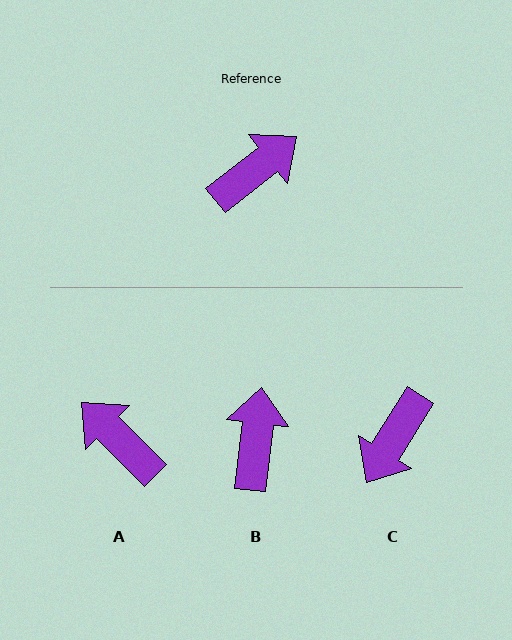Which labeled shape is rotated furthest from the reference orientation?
C, about 160 degrees away.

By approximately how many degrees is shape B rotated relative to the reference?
Approximately 45 degrees counter-clockwise.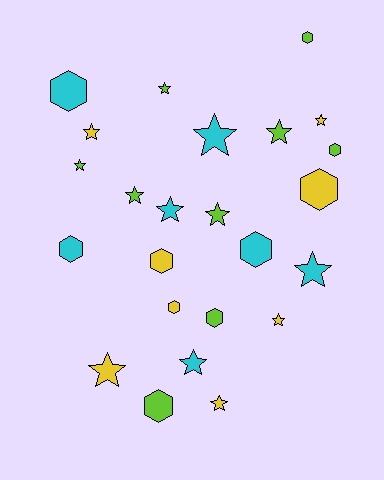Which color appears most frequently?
Lime, with 9 objects.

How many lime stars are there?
There are 5 lime stars.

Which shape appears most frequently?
Star, with 14 objects.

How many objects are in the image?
There are 24 objects.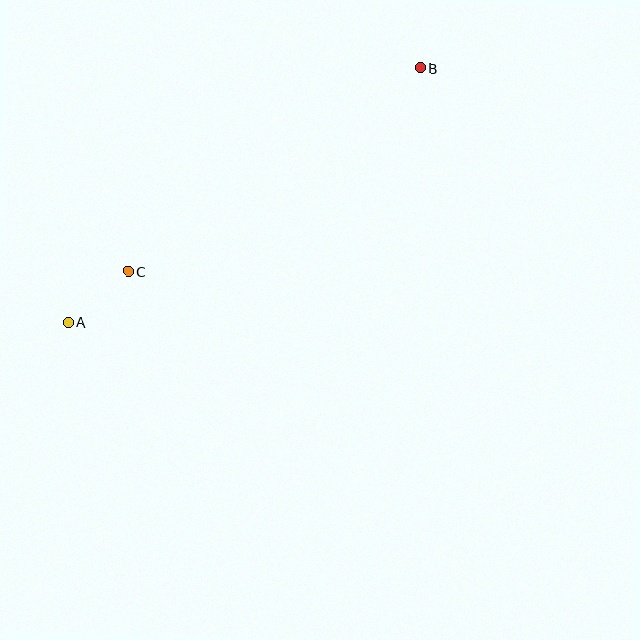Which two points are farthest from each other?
Points A and B are farthest from each other.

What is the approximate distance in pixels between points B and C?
The distance between B and C is approximately 356 pixels.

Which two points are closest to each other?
Points A and C are closest to each other.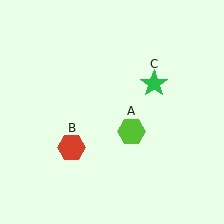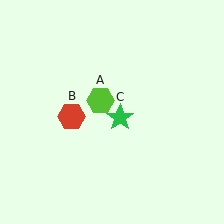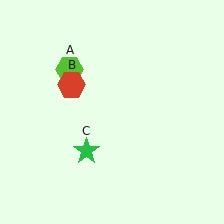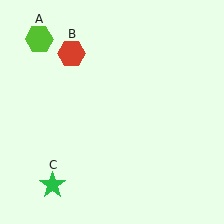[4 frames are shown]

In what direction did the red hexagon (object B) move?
The red hexagon (object B) moved up.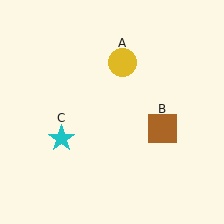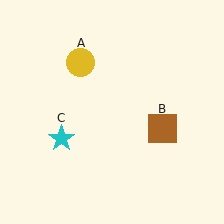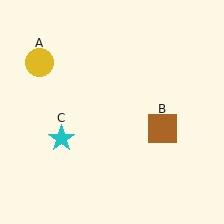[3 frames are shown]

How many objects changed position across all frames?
1 object changed position: yellow circle (object A).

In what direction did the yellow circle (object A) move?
The yellow circle (object A) moved left.